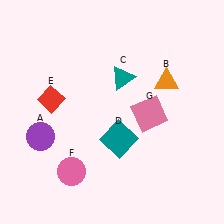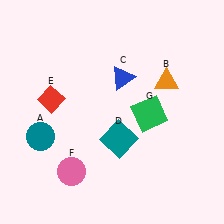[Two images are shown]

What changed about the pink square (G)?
In Image 1, G is pink. In Image 2, it changed to green.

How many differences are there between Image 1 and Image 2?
There are 3 differences between the two images.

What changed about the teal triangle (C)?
In Image 1, C is teal. In Image 2, it changed to blue.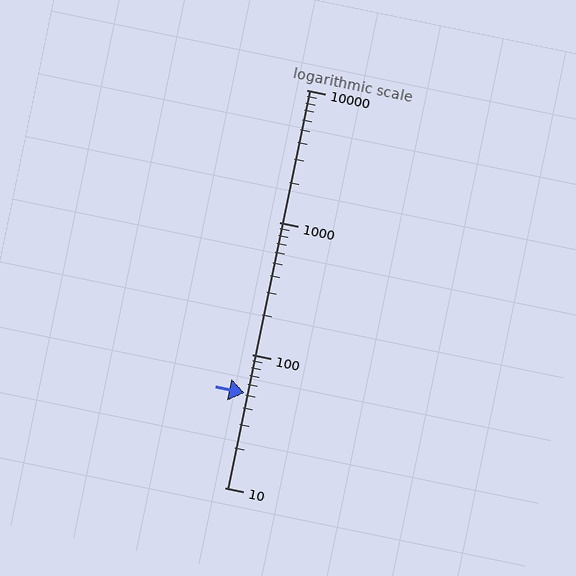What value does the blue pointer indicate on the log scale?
The pointer indicates approximately 52.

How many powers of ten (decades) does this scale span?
The scale spans 3 decades, from 10 to 10000.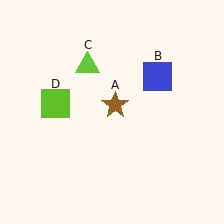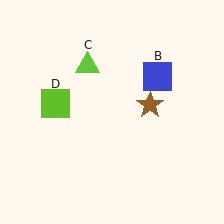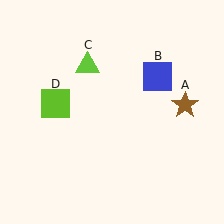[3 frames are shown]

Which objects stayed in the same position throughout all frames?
Blue square (object B) and lime triangle (object C) and lime square (object D) remained stationary.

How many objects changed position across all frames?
1 object changed position: brown star (object A).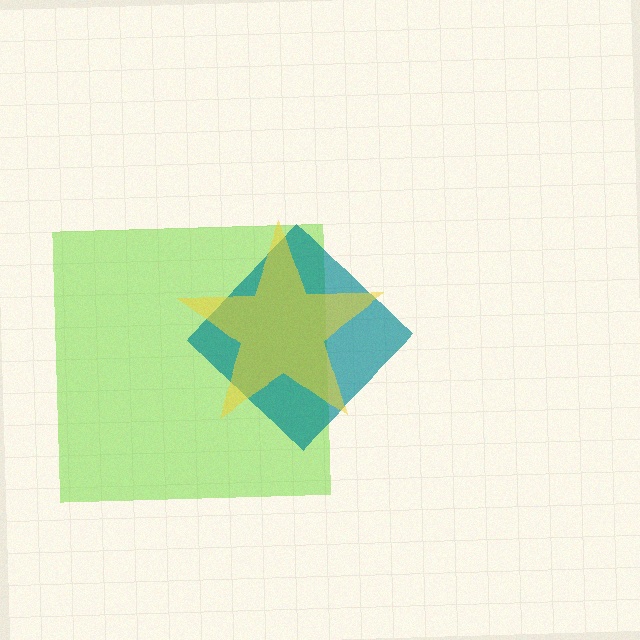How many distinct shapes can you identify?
There are 3 distinct shapes: a lime square, a teal diamond, a yellow star.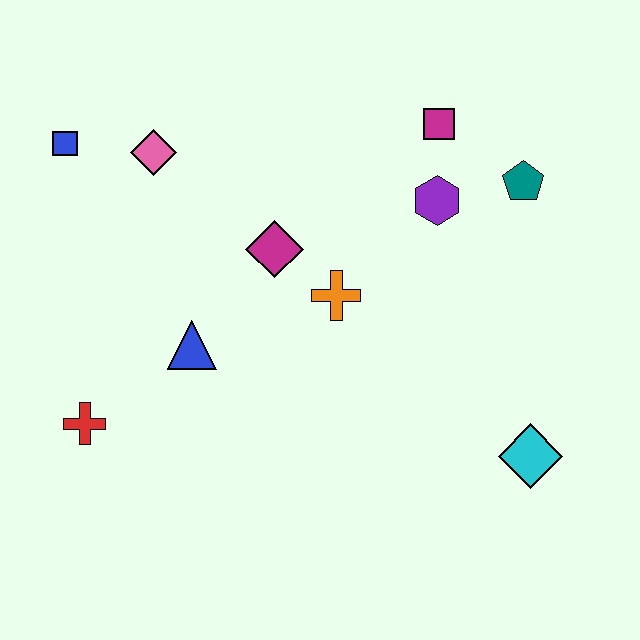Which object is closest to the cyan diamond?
The orange cross is closest to the cyan diamond.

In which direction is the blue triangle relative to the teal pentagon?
The blue triangle is to the left of the teal pentagon.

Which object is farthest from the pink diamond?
The cyan diamond is farthest from the pink diamond.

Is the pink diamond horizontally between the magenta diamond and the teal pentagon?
No